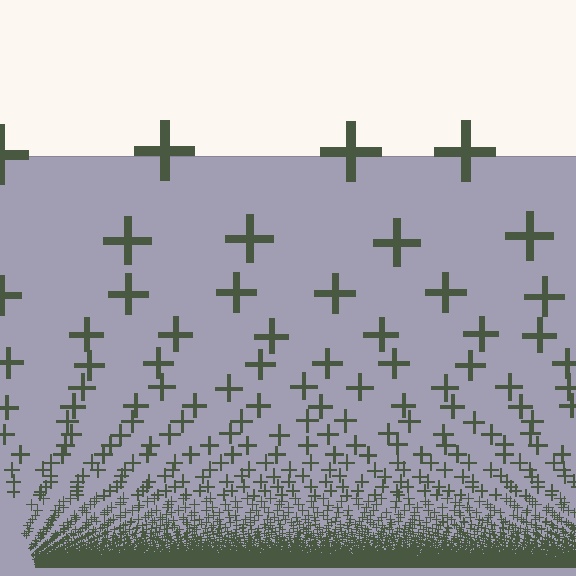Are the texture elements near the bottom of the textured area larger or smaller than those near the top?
Smaller. The gradient is inverted — elements near the bottom are smaller and denser.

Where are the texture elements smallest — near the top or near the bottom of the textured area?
Near the bottom.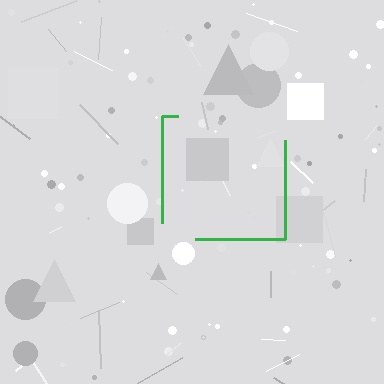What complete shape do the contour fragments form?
The contour fragments form a square.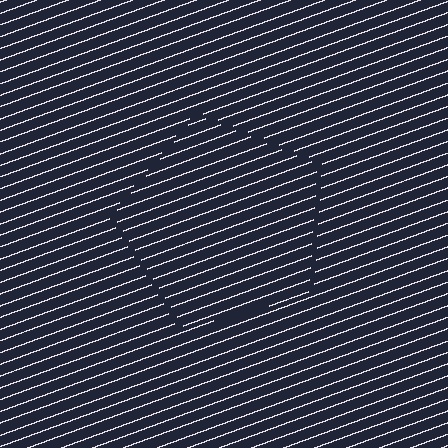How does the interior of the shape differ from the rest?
The interior of the shape contains the same grating, shifted by half a period — the contour is defined by the phase discontinuity where line-ends from the inner and outer gratings abut.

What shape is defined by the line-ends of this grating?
An illusory pentagon. The interior of the shape contains the same grating, shifted by half a period — the contour is defined by the phase discontinuity where line-ends from the inner and outer gratings abut.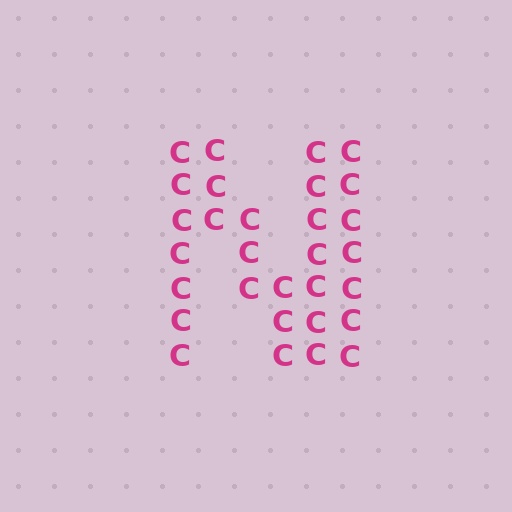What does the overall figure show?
The overall figure shows the letter N.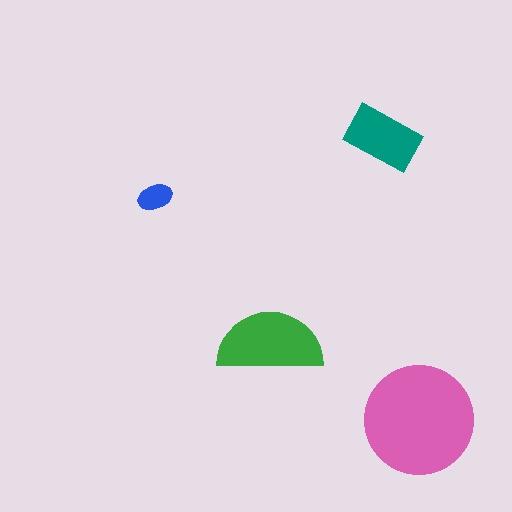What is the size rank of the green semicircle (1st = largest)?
2nd.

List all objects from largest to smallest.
The pink circle, the green semicircle, the teal rectangle, the blue ellipse.